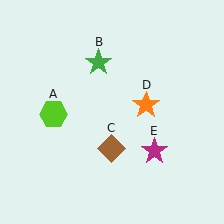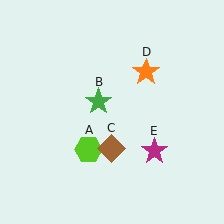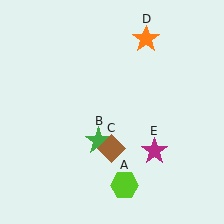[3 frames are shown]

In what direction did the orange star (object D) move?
The orange star (object D) moved up.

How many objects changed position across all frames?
3 objects changed position: lime hexagon (object A), green star (object B), orange star (object D).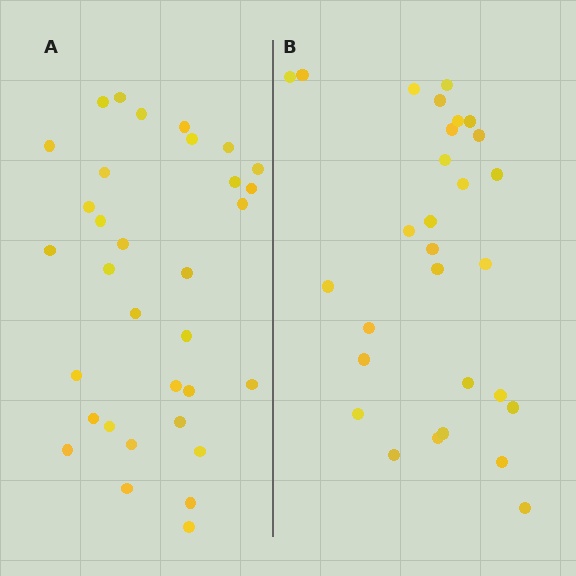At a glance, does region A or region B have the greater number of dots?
Region A (the left region) has more dots.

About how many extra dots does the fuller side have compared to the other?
Region A has about 4 more dots than region B.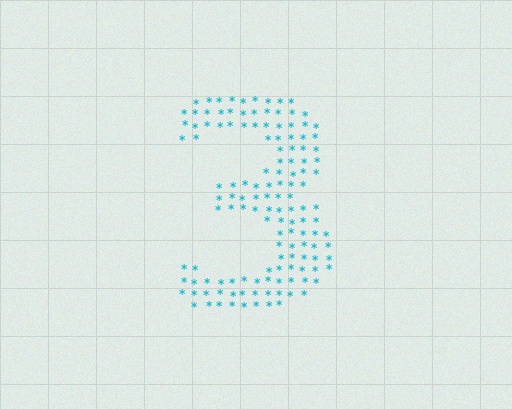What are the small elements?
The small elements are asterisks.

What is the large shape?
The large shape is the digit 3.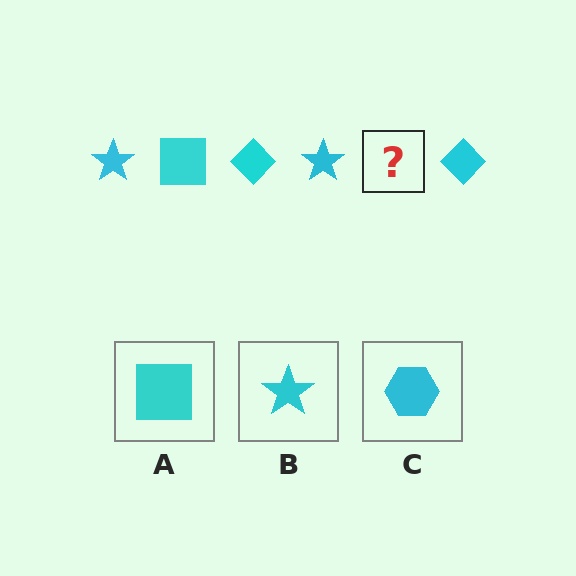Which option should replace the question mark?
Option A.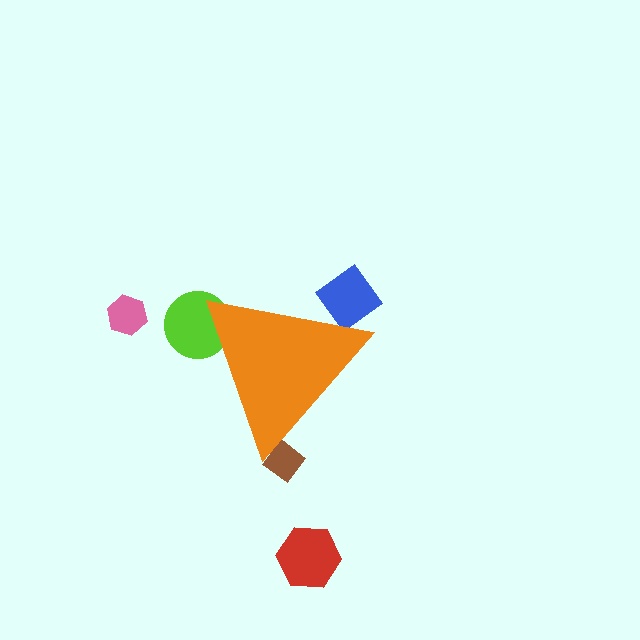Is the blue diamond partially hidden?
Yes, the blue diamond is partially hidden behind the orange triangle.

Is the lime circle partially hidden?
Yes, the lime circle is partially hidden behind the orange triangle.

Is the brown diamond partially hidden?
Yes, the brown diamond is partially hidden behind the orange triangle.